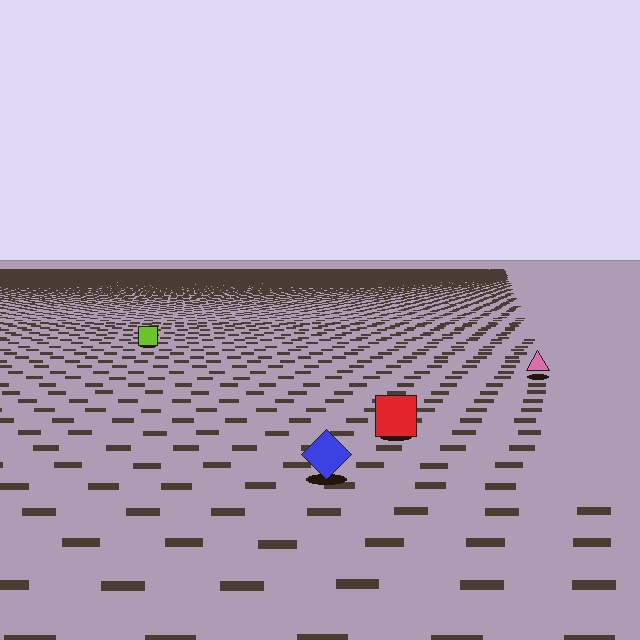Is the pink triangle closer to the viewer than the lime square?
Yes. The pink triangle is closer — you can tell from the texture gradient: the ground texture is coarser near it.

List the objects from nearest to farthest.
From nearest to farthest: the blue diamond, the red square, the pink triangle, the lime square.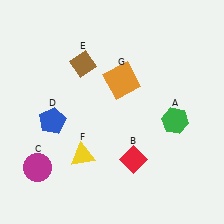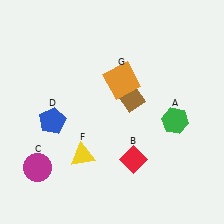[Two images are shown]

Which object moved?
The brown diamond (E) moved right.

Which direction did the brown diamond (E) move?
The brown diamond (E) moved right.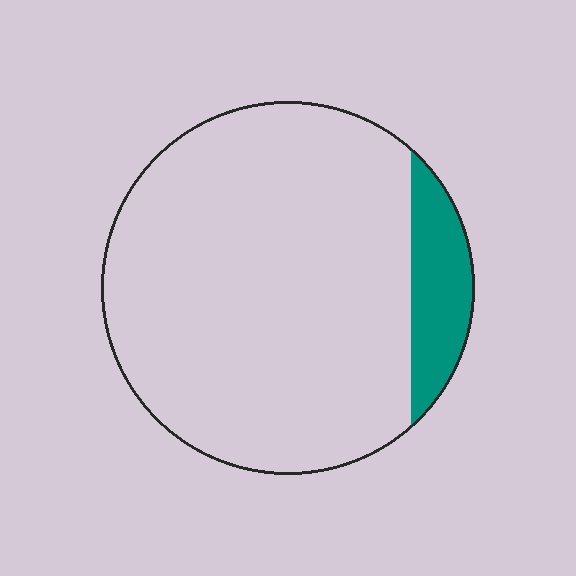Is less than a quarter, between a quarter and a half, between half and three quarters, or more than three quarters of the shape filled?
Less than a quarter.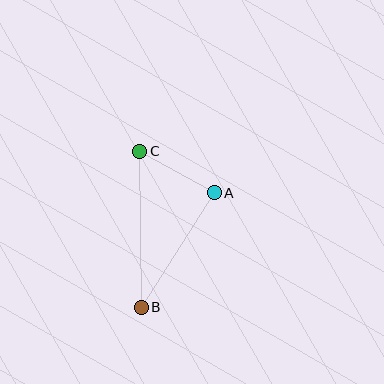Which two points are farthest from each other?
Points B and C are farthest from each other.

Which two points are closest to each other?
Points A and C are closest to each other.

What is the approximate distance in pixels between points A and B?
The distance between A and B is approximately 136 pixels.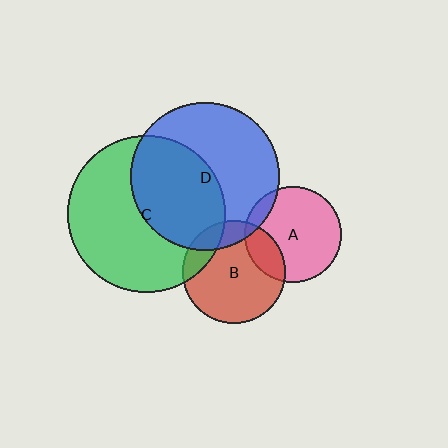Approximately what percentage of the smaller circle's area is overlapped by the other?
Approximately 15%.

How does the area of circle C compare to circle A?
Approximately 2.7 times.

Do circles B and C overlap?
Yes.